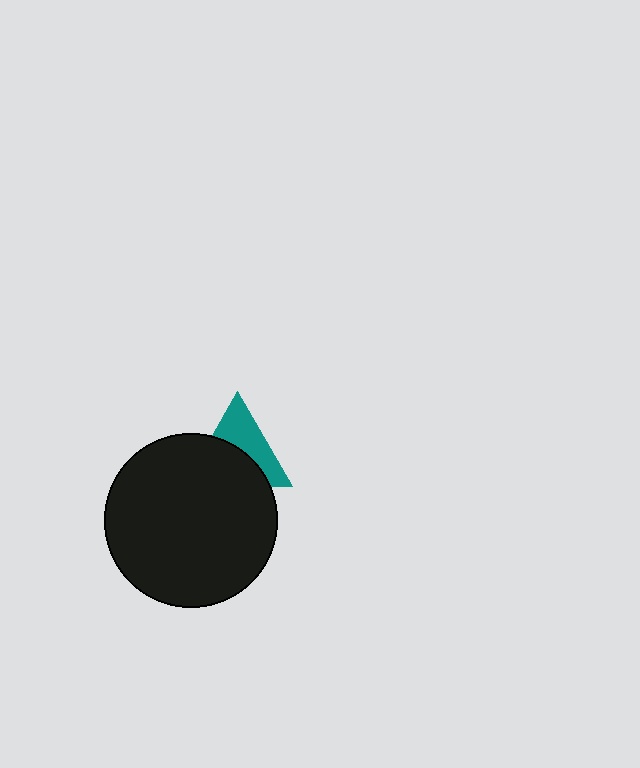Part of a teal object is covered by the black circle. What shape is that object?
It is a triangle.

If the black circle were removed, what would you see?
You would see the complete teal triangle.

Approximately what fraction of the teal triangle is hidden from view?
Roughly 52% of the teal triangle is hidden behind the black circle.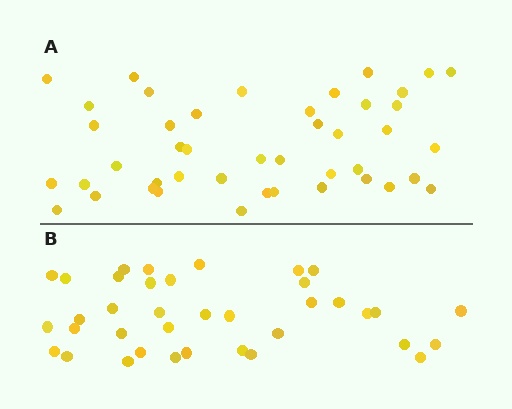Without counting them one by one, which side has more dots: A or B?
Region A (the top region) has more dots.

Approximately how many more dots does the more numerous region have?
Region A has roughly 8 or so more dots than region B.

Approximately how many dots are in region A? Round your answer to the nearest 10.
About 40 dots. (The exact count is 44, which rounds to 40.)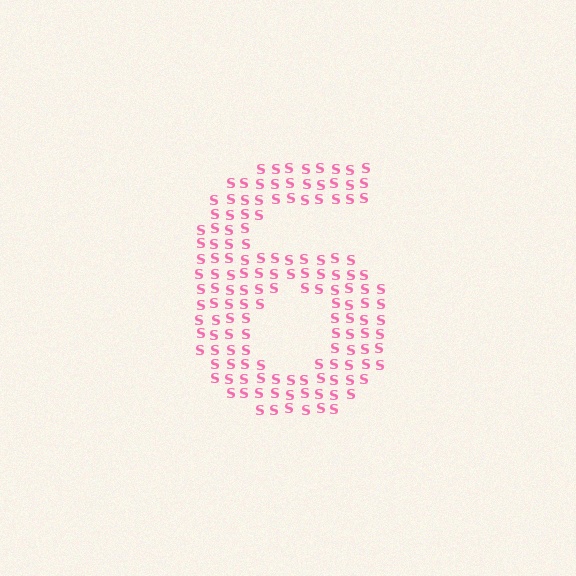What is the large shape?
The large shape is the digit 6.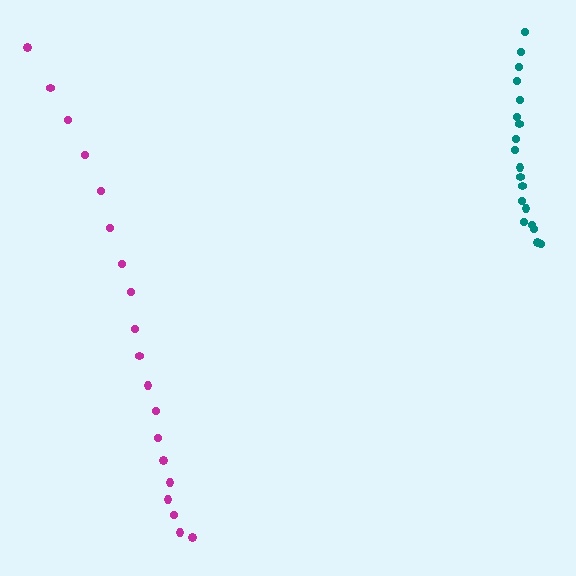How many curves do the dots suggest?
There are 2 distinct paths.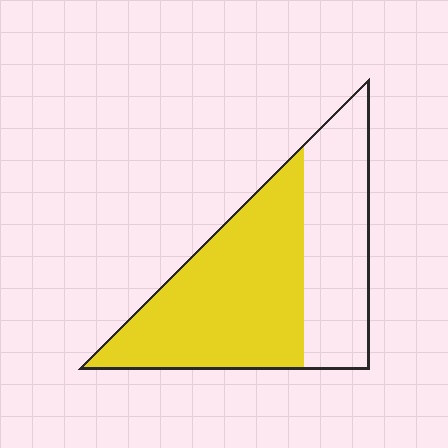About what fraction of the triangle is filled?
About three fifths (3/5).